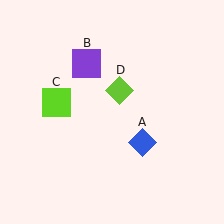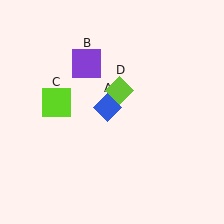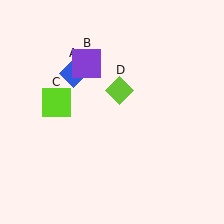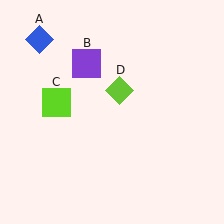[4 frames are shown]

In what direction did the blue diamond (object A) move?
The blue diamond (object A) moved up and to the left.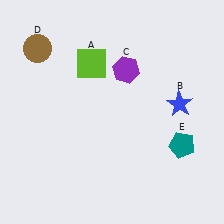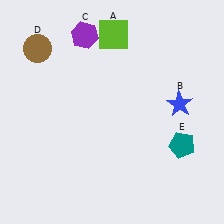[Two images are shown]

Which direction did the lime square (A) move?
The lime square (A) moved up.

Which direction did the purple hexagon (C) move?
The purple hexagon (C) moved left.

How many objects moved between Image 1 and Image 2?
2 objects moved between the two images.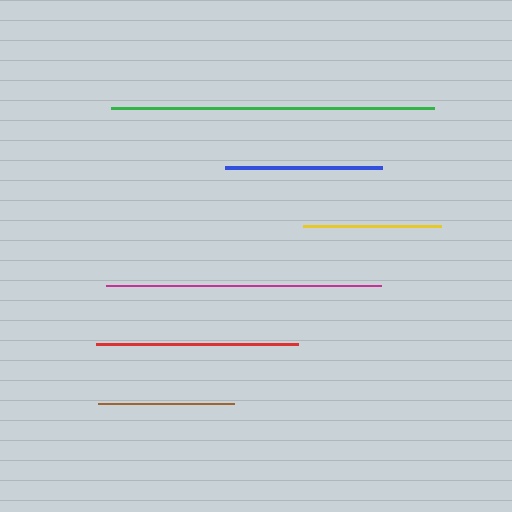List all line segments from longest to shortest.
From longest to shortest: green, magenta, red, blue, yellow, brown.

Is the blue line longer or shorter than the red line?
The red line is longer than the blue line.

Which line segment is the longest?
The green line is the longest at approximately 323 pixels.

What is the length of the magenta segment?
The magenta segment is approximately 275 pixels long.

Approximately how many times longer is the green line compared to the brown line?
The green line is approximately 2.4 times the length of the brown line.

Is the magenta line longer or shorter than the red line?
The magenta line is longer than the red line.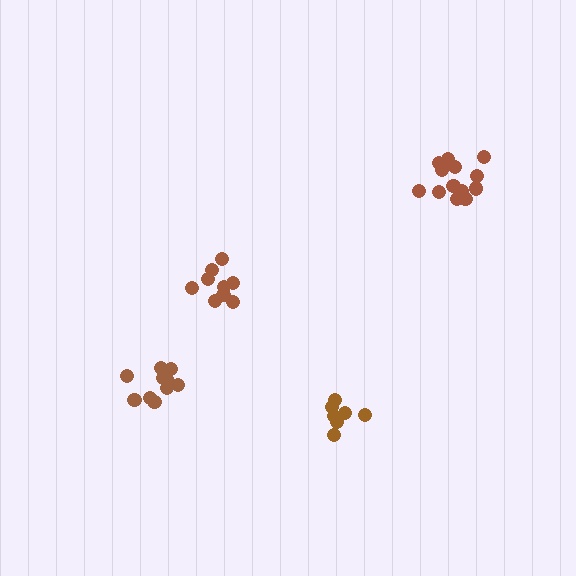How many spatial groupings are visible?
There are 4 spatial groupings.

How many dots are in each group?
Group 1: 13 dots, Group 2: 10 dots, Group 3: 8 dots, Group 4: 9 dots (40 total).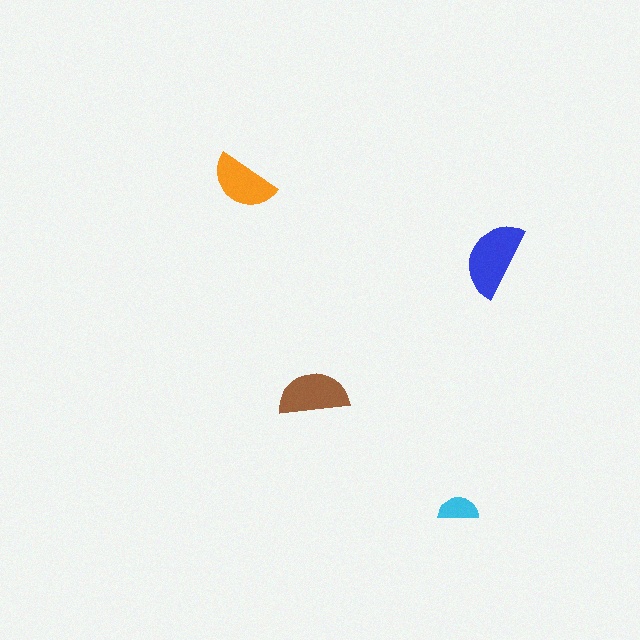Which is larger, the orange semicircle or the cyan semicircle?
The orange one.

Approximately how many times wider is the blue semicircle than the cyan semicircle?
About 2 times wider.